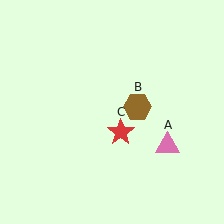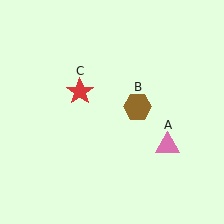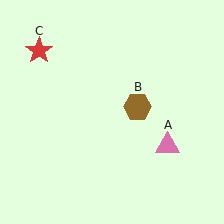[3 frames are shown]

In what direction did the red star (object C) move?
The red star (object C) moved up and to the left.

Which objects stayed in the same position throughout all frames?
Pink triangle (object A) and brown hexagon (object B) remained stationary.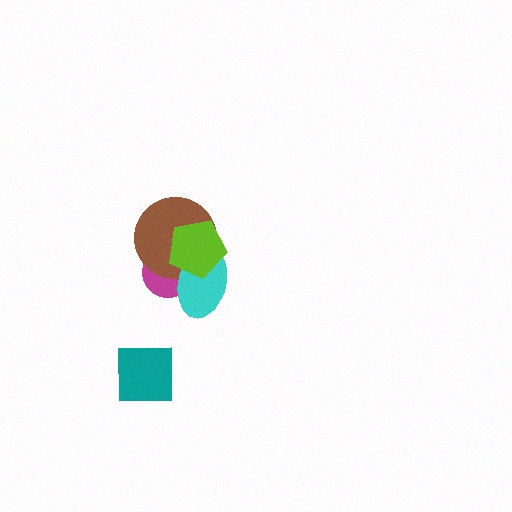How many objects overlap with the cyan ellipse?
3 objects overlap with the cyan ellipse.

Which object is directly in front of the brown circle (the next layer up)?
The cyan ellipse is directly in front of the brown circle.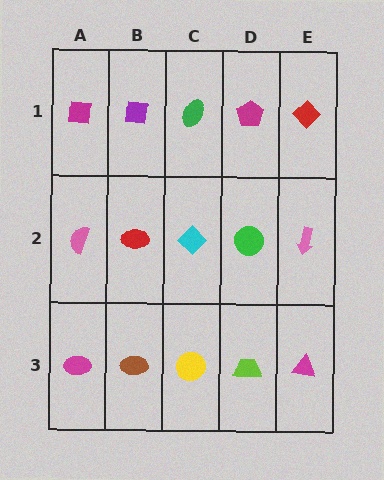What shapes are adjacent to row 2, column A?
A magenta square (row 1, column A), a magenta ellipse (row 3, column A), a red ellipse (row 2, column B).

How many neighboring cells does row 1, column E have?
2.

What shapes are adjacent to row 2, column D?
A magenta pentagon (row 1, column D), a lime trapezoid (row 3, column D), a cyan diamond (row 2, column C), a pink arrow (row 2, column E).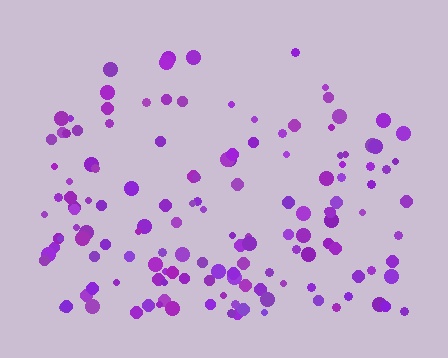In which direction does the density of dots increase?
From top to bottom, with the bottom side densest.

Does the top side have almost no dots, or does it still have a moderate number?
Still a moderate number, just noticeably fewer than the bottom.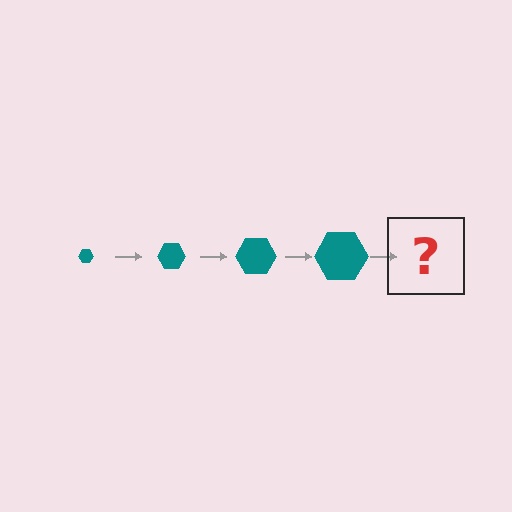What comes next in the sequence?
The next element should be a teal hexagon, larger than the previous one.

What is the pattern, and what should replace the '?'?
The pattern is that the hexagon gets progressively larger each step. The '?' should be a teal hexagon, larger than the previous one.